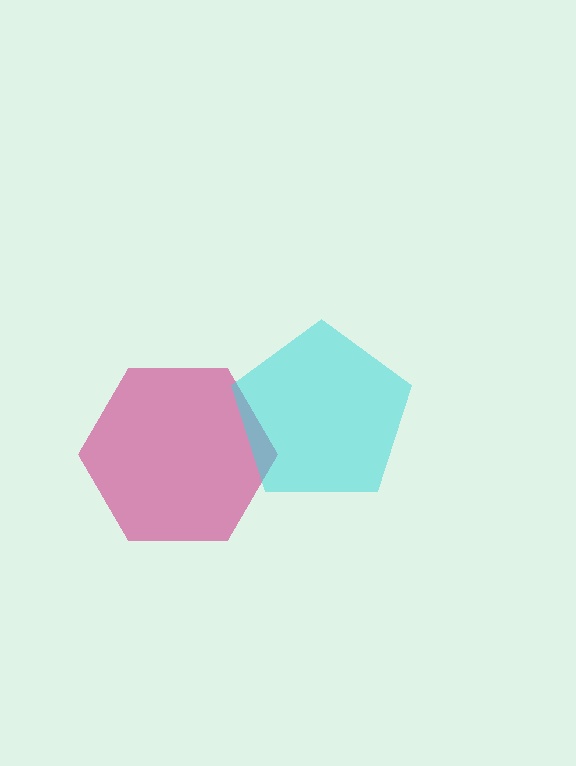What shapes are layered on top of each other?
The layered shapes are: a magenta hexagon, a cyan pentagon.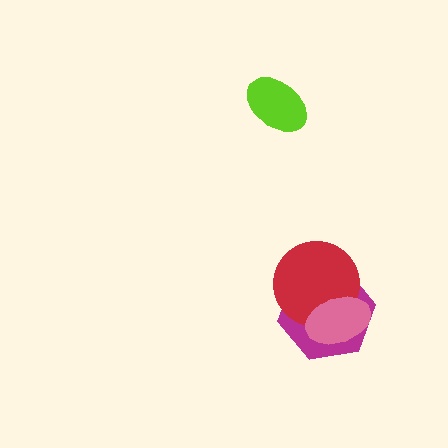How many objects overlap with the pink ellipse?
2 objects overlap with the pink ellipse.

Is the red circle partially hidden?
Yes, it is partially covered by another shape.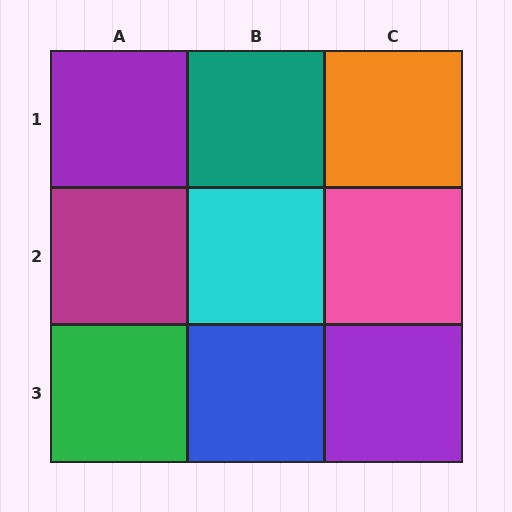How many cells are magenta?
1 cell is magenta.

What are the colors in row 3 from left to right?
Green, blue, purple.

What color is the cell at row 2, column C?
Pink.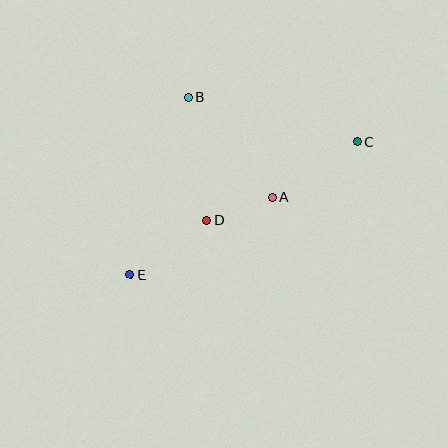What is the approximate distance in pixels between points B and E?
The distance between B and E is approximately 187 pixels.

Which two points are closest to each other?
Points A and D are closest to each other.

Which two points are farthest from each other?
Points C and E are farthest from each other.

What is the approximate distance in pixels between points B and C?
The distance between B and C is approximately 175 pixels.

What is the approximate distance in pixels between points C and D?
The distance between C and D is approximately 170 pixels.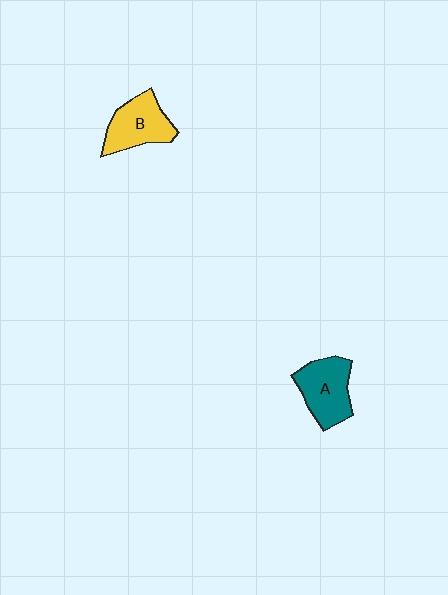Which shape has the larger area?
Shape A (teal).